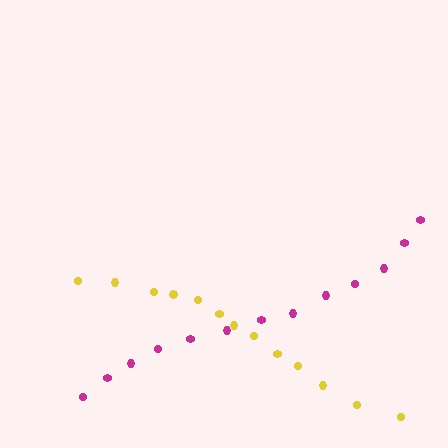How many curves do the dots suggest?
There are 2 distinct paths.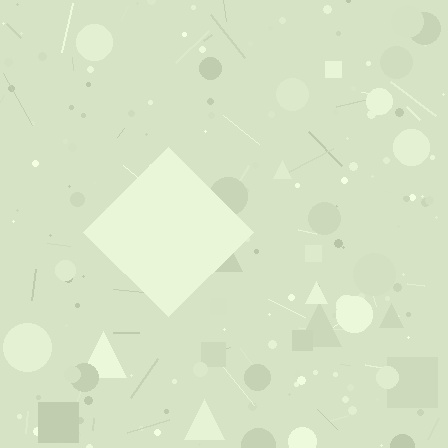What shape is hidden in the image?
A diamond is hidden in the image.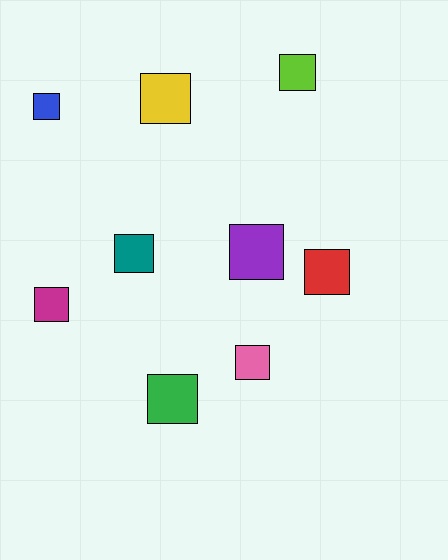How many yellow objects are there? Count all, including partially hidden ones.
There is 1 yellow object.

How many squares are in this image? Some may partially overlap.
There are 9 squares.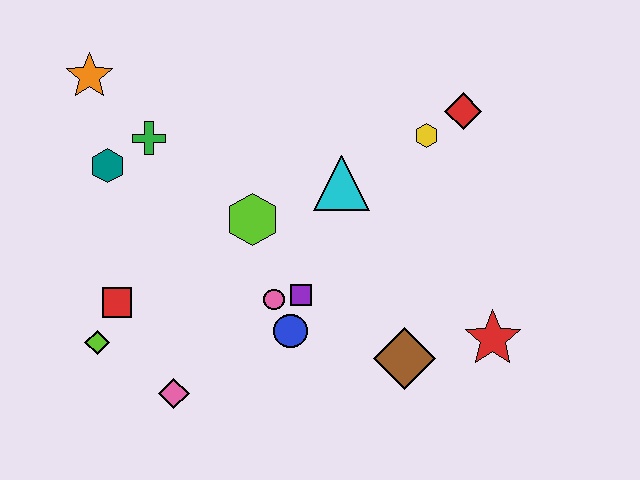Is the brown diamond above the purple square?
No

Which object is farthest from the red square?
The red diamond is farthest from the red square.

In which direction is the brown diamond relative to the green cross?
The brown diamond is to the right of the green cross.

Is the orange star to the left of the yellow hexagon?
Yes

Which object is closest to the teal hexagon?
The green cross is closest to the teal hexagon.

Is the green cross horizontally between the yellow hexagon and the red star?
No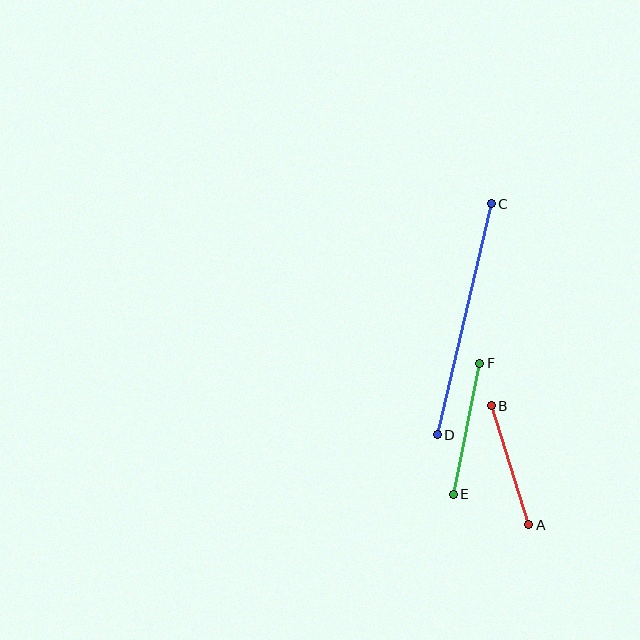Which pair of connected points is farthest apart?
Points C and D are farthest apart.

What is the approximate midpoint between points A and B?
The midpoint is at approximately (510, 465) pixels.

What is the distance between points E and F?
The distance is approximately 134 pixels.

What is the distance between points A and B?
The distance is approximately 125 pixels.